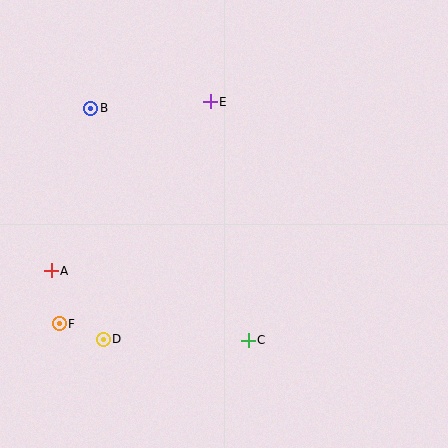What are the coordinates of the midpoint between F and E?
The midpoint between F and E is at (135, 213).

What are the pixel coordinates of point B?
Point B is at (91, 108).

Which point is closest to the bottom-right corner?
Point C is closest to the bottom-right corner.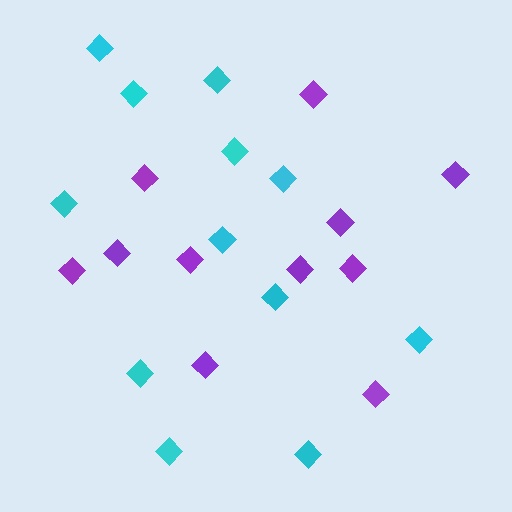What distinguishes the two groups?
There are 2 groups: one group of purple diamonds (11) and one group of cyan diamonds (12).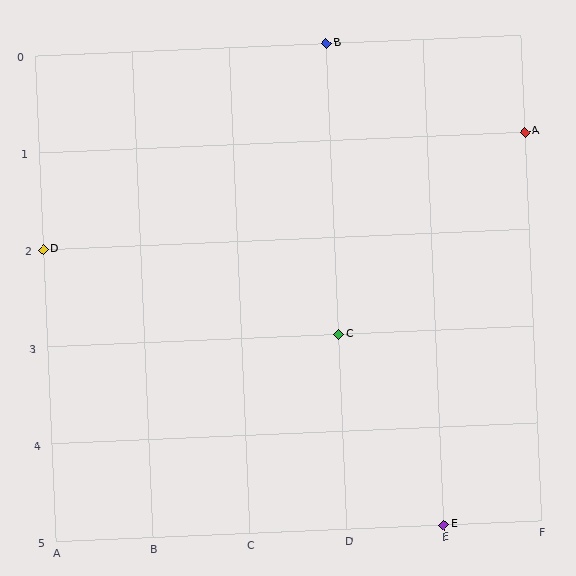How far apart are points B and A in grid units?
Points B and A are 2 columns and 1 row apart (about 2.2 grid units diagonally).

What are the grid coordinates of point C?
Point C is at grid coordinates (D, 3).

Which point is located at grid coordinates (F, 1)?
Point A is at (F, 1).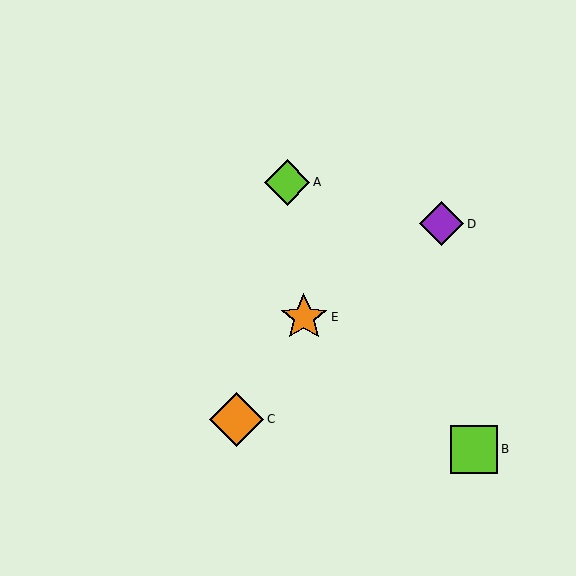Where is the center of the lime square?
The center of the lime square is at (474, 449).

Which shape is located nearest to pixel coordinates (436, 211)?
The purple diamond (labeled D) at (442, 224) is nearest to that location.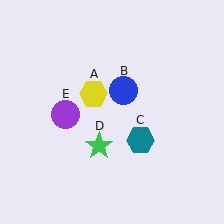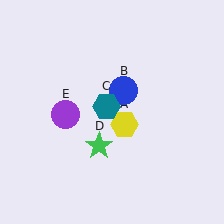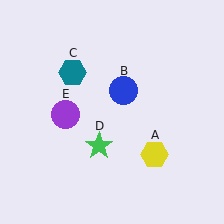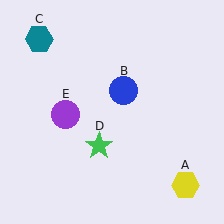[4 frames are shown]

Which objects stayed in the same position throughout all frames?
Blue circle (object B) and green star (object D) and purple circle (object E) remained stationary.